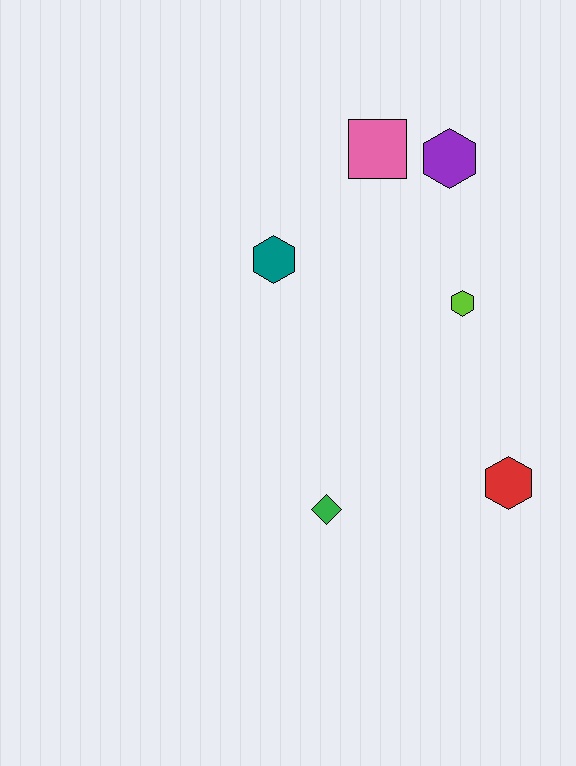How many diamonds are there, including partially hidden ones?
There is 1 diamond.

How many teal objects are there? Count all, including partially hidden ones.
There is 1 teal object.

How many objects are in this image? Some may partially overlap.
There are 6 objects.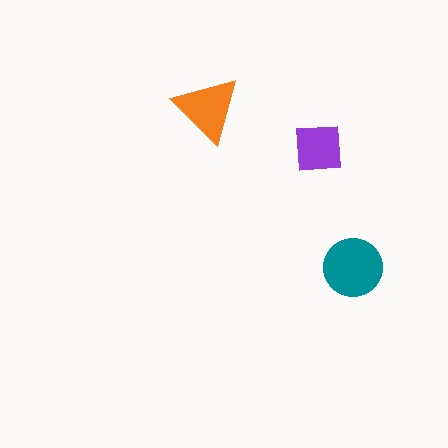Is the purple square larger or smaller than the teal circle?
Smaller.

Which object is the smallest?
The purple square.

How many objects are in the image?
There are 3 objects in the image.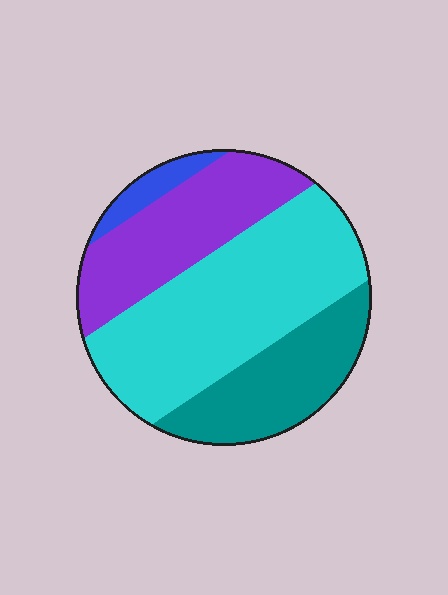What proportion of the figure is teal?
Teal covers 23% of the figure.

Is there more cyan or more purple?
Cyan.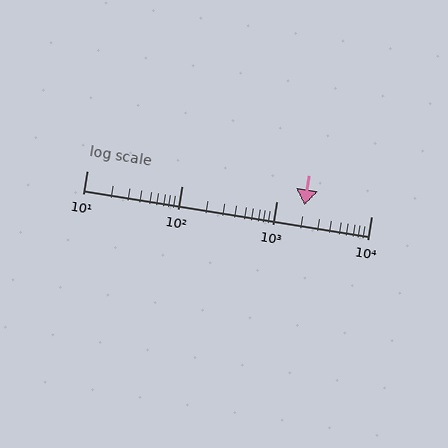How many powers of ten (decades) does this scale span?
The scale spans 3 decades, from 10 to 10000.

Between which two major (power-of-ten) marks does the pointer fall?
The pointer is between 1000 and 10000.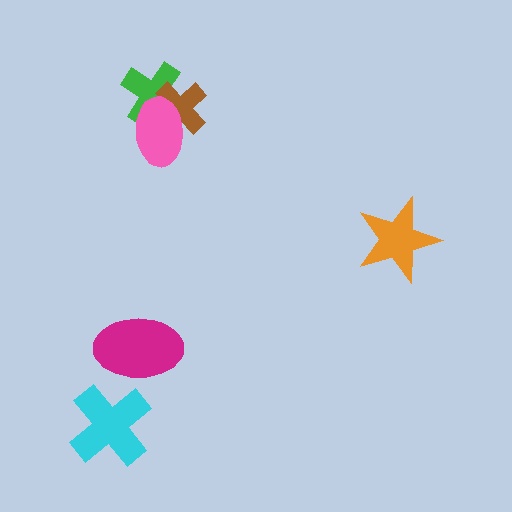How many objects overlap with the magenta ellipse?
0 objects overlap with the magenta ellipse.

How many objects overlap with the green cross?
2 objects overlap with the green cross.